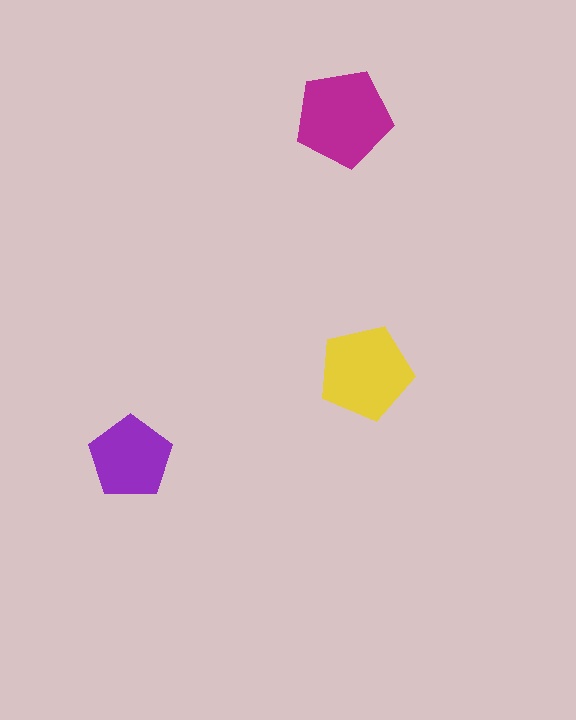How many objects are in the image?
There are 3 objects in the image.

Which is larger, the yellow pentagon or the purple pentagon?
The yellow one.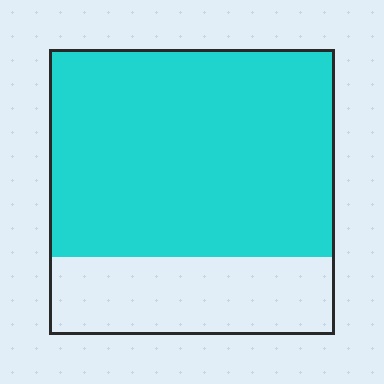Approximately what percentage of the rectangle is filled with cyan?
Approximately 75%.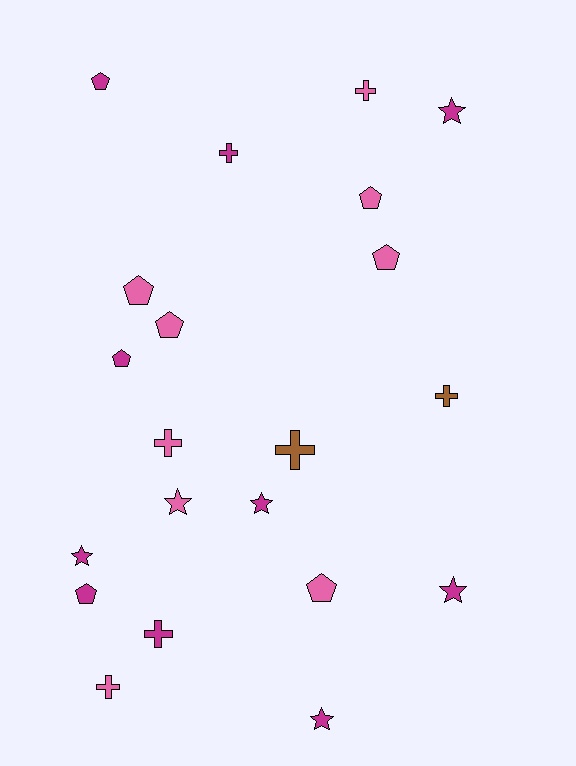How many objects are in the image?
There are 21 objects.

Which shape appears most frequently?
Pentagon, with 8 objects.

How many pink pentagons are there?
There are 5 pink pentagons.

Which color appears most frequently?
Magenta, with 10 objects.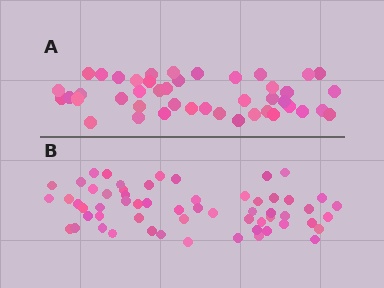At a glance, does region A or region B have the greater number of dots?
Region B (the bottom region) has more dots.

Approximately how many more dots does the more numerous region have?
Region B has approximately 15 more dots than region A.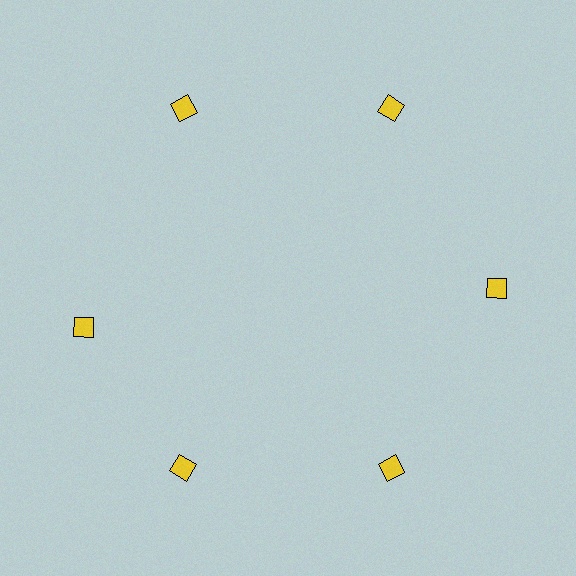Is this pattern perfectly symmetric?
No. The 6 yellow diamonds are arranged in a ring, but one element near the 9 o'clock position is rotated out of alignment along the ring, breaking the 6-fold rotational symmetry.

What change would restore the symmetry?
The symmetry would be restored by rotating it back into even spacing with its neighbors so that all 6 diamonds sit at equal angles and equal distance from the center.